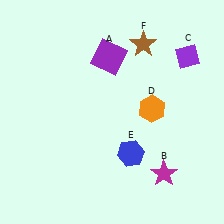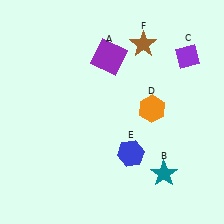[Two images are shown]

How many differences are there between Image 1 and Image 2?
There is 1 difference between the two images.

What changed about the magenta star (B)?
In Image 1, B is magenta. In Image 2, it changed to teal.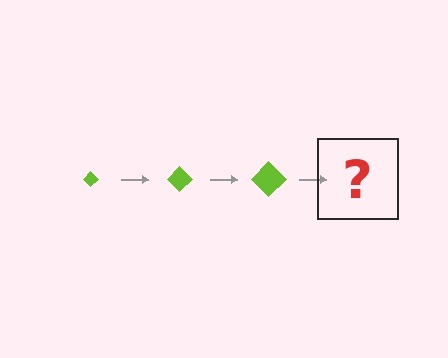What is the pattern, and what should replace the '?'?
The pattern is that the diamond gets progressively larger each step. The '?' should be a lime diamond, larger than the previous one.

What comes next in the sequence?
The next element should be a lime diamond, larger than the previous one.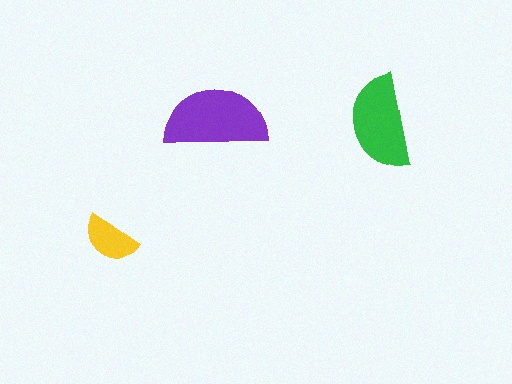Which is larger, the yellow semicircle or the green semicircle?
The green one.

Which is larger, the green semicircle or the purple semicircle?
The purple one.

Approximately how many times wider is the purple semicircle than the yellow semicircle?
About 2 times wider.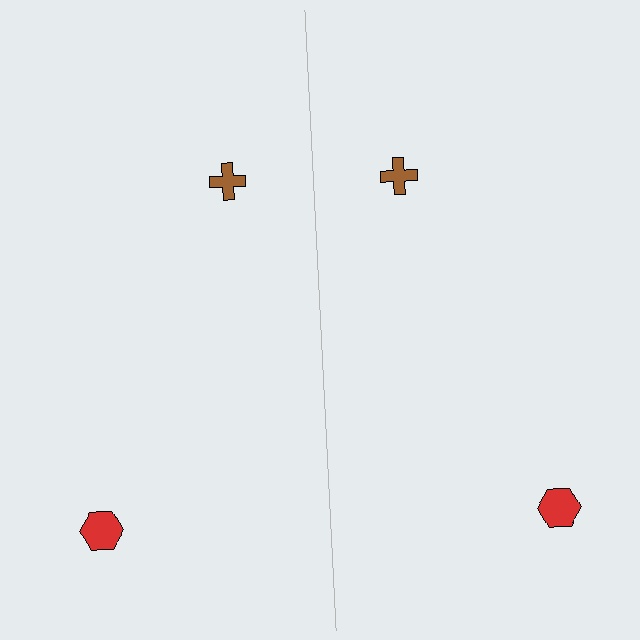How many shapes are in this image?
There are 4 shapes in this image.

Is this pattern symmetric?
Yes, this pattern has bilateral (reflection) symmetry.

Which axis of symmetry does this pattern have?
The pattern has a vertical axis of symmetry running through the center of the image.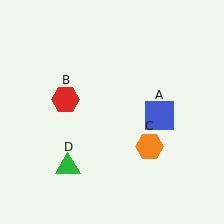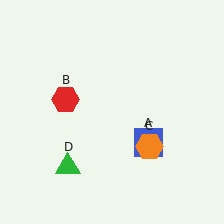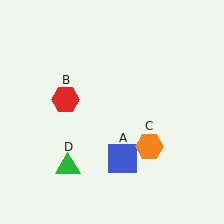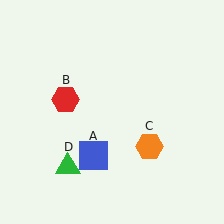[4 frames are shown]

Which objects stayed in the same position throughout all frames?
Red hexagon (object B) and orange hexagon (object C) and green triangle (object D) remained stationary.